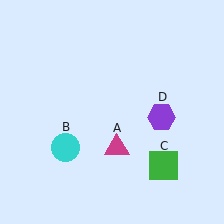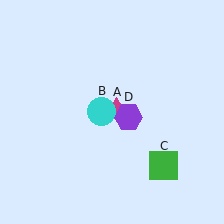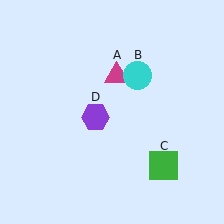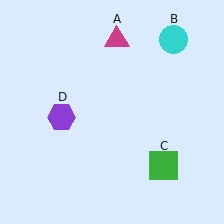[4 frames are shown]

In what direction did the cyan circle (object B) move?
The cyan circle (object B) moved up and to the right.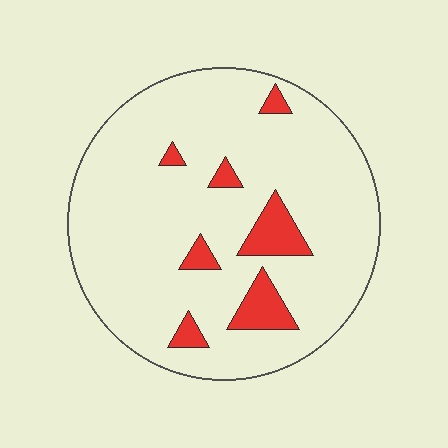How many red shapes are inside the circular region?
7.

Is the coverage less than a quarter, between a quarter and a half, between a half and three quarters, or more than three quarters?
Less than a quarter.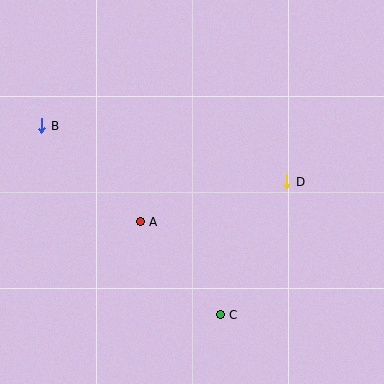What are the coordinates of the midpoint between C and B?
The midpoint between C and B is at (131, 220).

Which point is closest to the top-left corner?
Point B is closest to the top-left corner.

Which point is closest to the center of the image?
Point A at (140, 222) is closest to the center.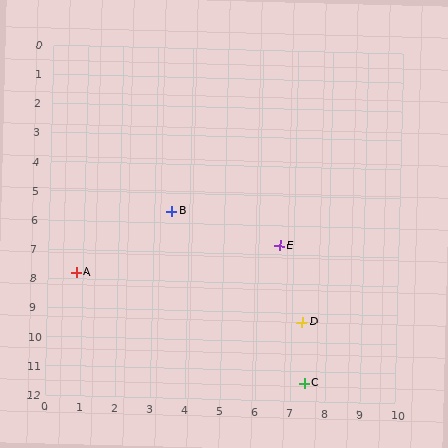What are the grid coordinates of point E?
Point E is at approximately (6.6, 6.7).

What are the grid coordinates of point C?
Point C is at approximately (7.4, 11.4).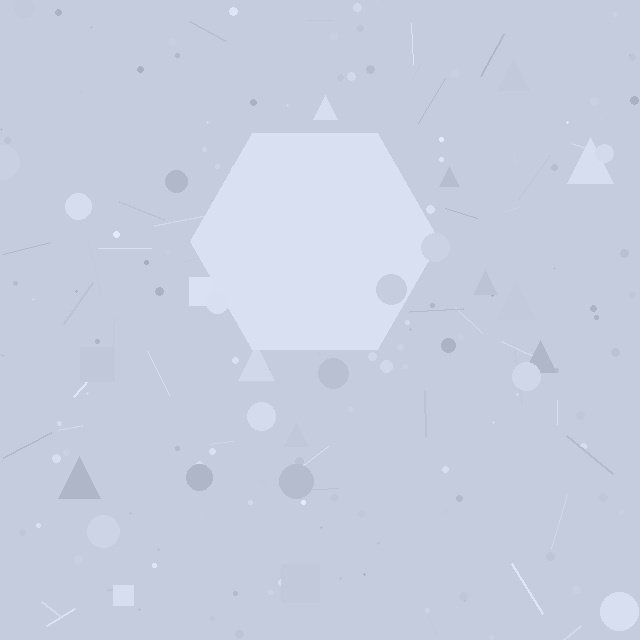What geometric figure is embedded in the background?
A hexagon is embedded in the background.